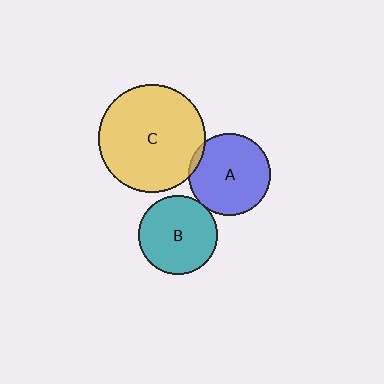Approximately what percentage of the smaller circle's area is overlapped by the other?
Approximately 5%.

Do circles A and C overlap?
Yes.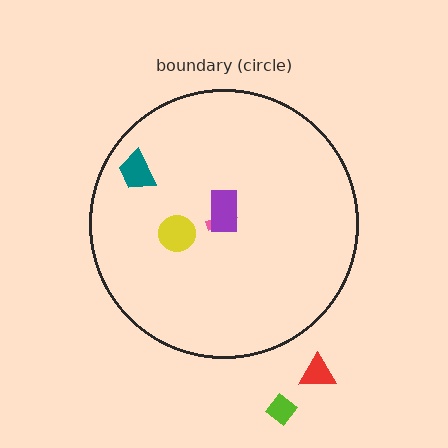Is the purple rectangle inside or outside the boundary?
Inside.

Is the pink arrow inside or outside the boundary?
Inside.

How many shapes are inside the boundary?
4 inside, 2 outside.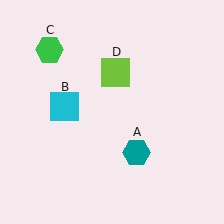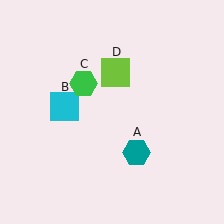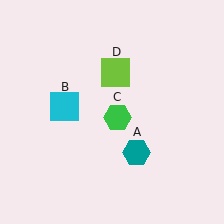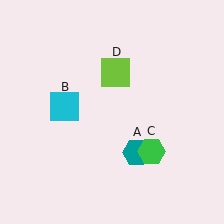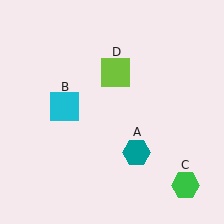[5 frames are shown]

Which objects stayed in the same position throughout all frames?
Teal hexagon (object A) and cyan square (object B) and lime square (object D) remained stationary.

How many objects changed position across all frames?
1 object changed position: green hexagon (object C).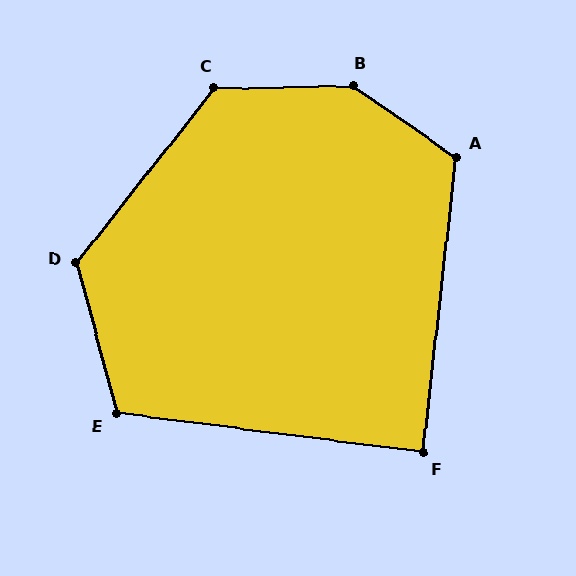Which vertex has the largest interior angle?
B, at approximately 144 degrees.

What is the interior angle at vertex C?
Approximately 129 degrees (obtuse).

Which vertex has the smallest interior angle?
F, at approximately 89 degrees.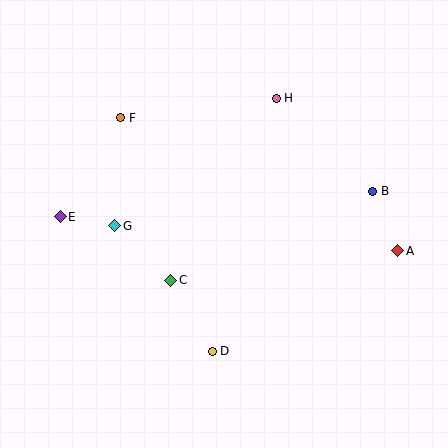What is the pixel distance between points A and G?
The distance between A and G is 284 pixels.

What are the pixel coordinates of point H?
Point H is at (276, 98).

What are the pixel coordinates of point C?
Point C is at (171, 280).